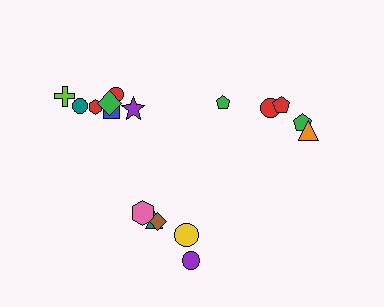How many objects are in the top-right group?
There are 5 objects.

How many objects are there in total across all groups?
There are 17 objects.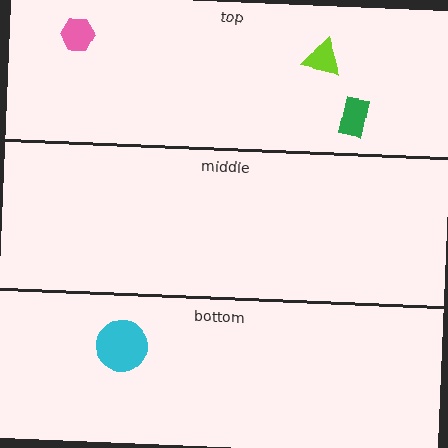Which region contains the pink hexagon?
The top region.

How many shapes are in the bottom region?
1.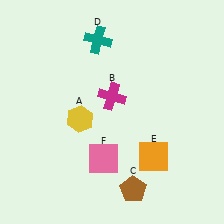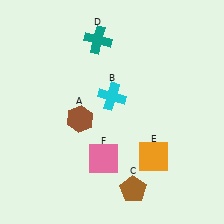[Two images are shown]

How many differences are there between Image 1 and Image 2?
There are 2 differences between the two images.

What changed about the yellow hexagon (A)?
In Image 1, A is yellow. In Image 2, it changed to brown.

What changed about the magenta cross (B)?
In Image 1, B is magenta. In Image 2, it changed to cyan.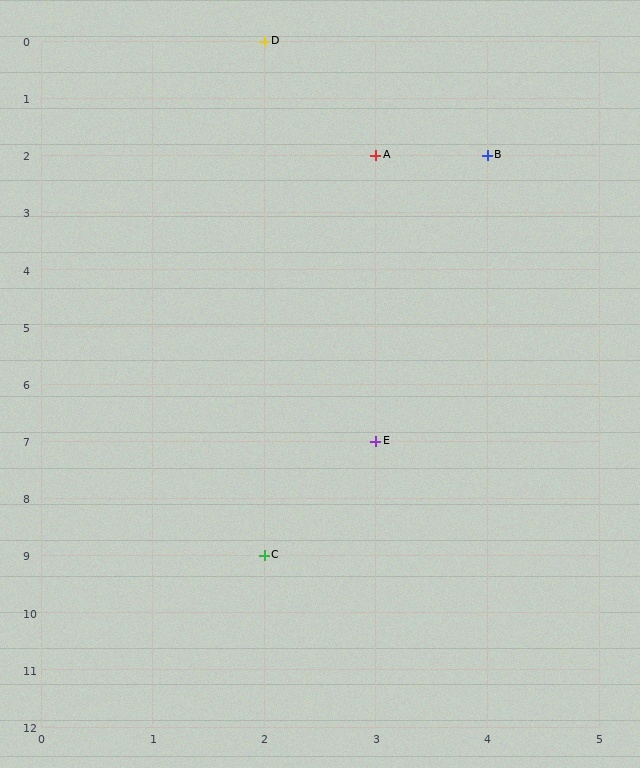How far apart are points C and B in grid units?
Points C and B are 2 columns and 7 rows apart (about 7.3 grid units diagonally).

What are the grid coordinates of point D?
Point D is at grid coordinates (2, 0).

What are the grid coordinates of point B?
Point B is at grid coordinates (4, 2).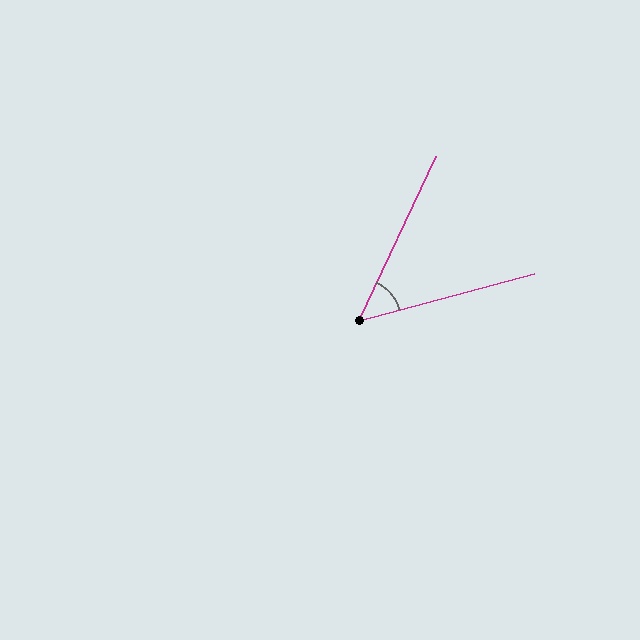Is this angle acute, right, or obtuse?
It is acute.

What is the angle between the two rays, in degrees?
Approximately 50 degrees.